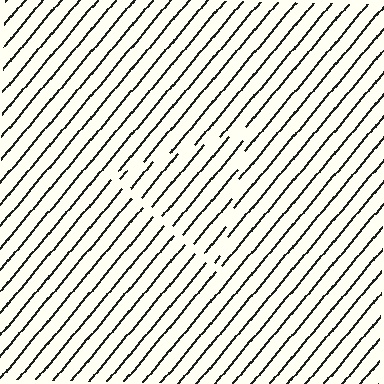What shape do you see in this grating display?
An illusory triangle. The interior of the shape contains the same grating, shifted by half a period — the contour is defined by the phase discontinuity where line-ends from the inner and outer gratings abut.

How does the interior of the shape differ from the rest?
The interior of the shape contains the same grating, shifted by half a period — the contour is defined by the phase discontinuity where line-ends from the inner and outer gratings abut.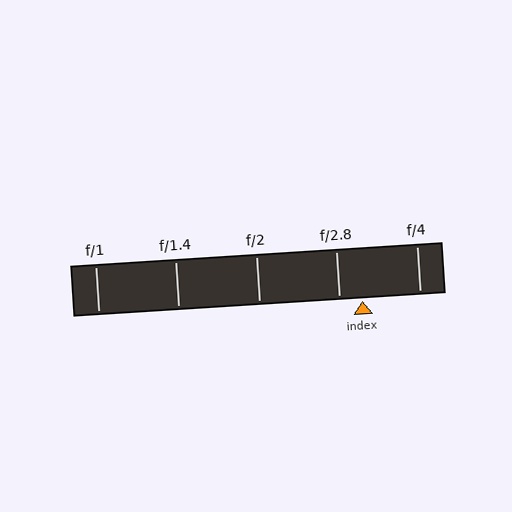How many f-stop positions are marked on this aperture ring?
There are 5 f-stop positions marked.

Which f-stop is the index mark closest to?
The index mark is closest to f/2.8.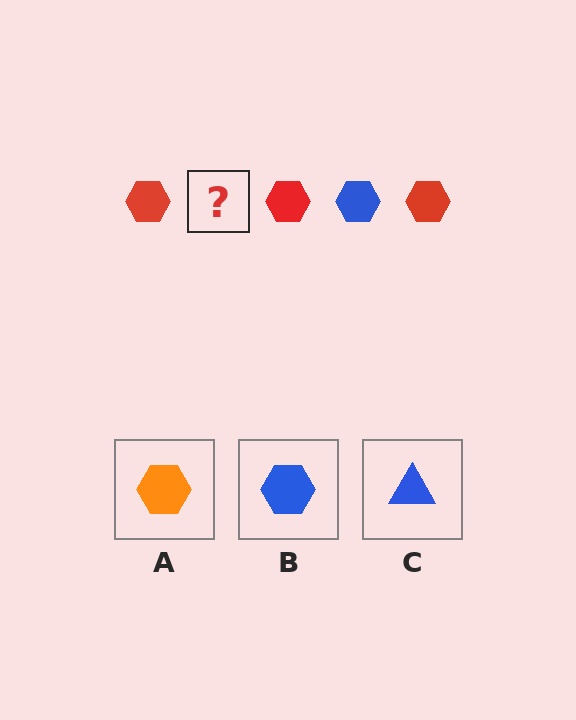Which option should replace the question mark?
Option B.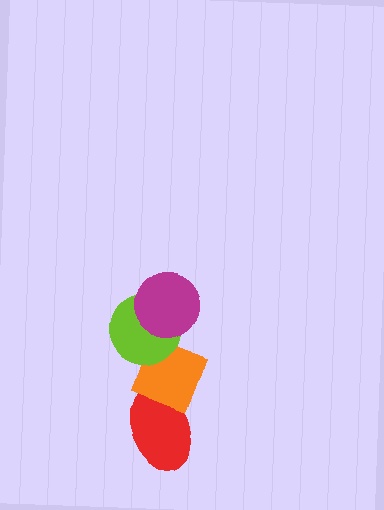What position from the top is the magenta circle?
The magenta circle is 1st from the top.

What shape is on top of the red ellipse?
The orange diamond is on top of the red ellipse.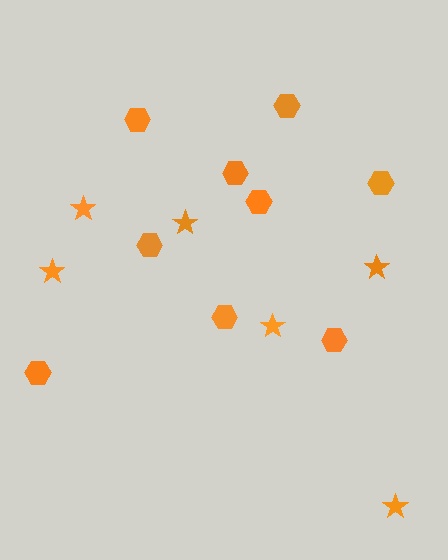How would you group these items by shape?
There are 2 groups: one group of stars (6) and one group of hexagons (9).